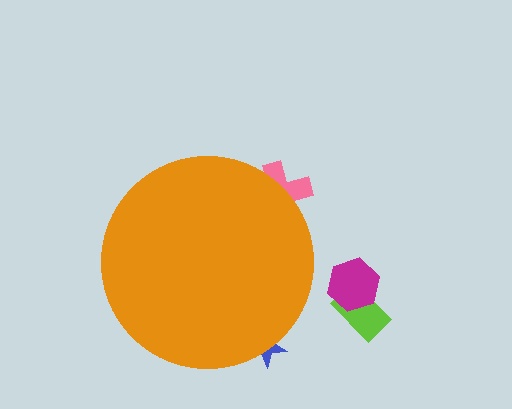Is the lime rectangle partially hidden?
No, the lime rectangle is fully visible.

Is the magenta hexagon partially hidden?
No, the magenta hexagon is fully visible.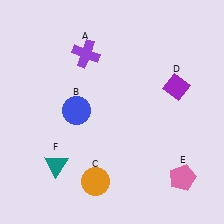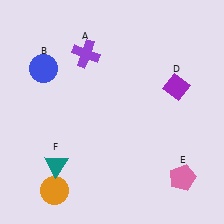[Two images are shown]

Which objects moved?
The objects that moved are: the blue circle (B), the orange circle (C).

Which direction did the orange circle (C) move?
The orange circle (C) moved left.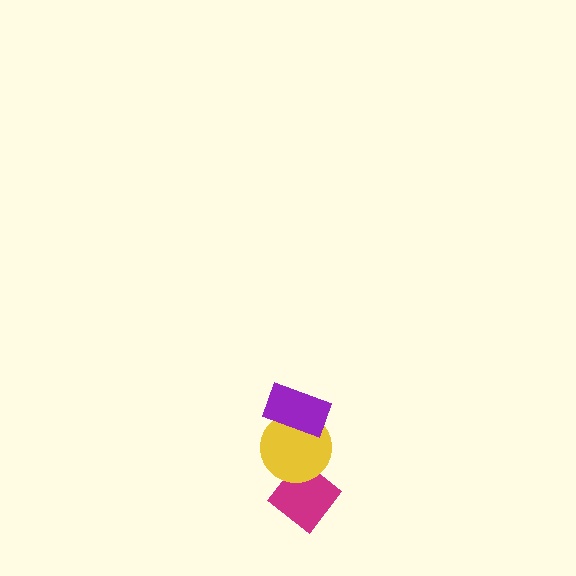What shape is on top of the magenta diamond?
The yellow circle is on top of the magenta diamond.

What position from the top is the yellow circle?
The yellow circle is 2nd from the top.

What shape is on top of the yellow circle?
The purple rectangle is on top of the yellow circle.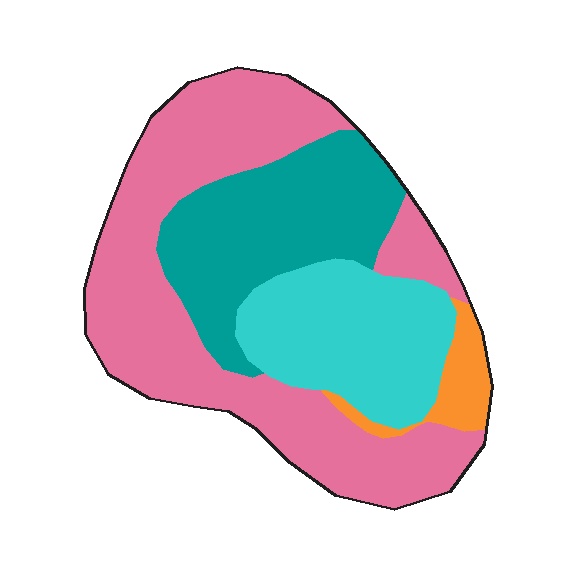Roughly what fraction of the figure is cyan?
Cyan covers 22% of the figure.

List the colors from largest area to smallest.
From largest to smallest: pink, teal, cyan, orange.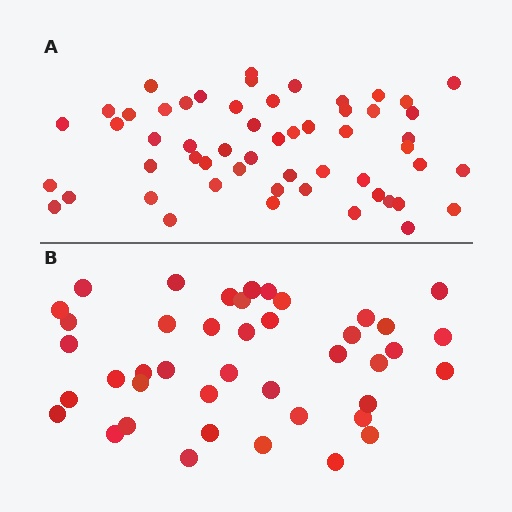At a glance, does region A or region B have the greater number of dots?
Region A (the top region) has more dots.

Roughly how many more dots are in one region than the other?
Region A has approximately 15 more dots than region B.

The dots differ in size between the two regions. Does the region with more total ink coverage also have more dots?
No. Region B has more total ink coverage because its dots are larger, but region A actually contains more individual dots. Total area can be misleading — the number of items is what matters here.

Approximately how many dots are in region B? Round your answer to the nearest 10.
About 40 dots. (The exact count is 42, which rounds to 40.)